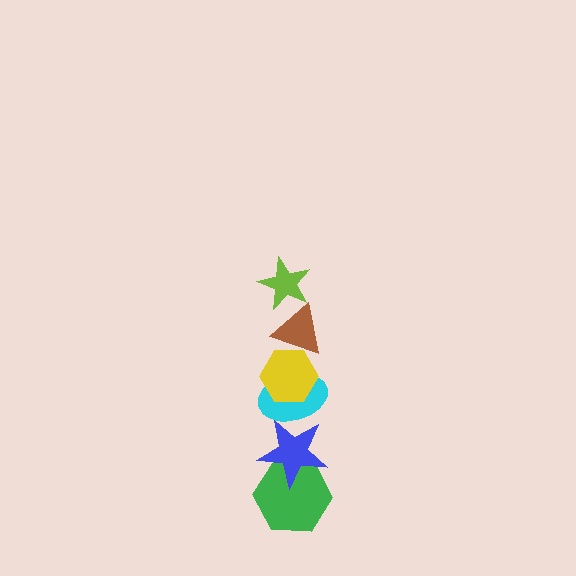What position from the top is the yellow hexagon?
The yellow hexagon is 3rd from the top.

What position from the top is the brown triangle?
The brown triangle is 2nd from the top.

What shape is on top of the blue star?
The cyan ellipse is on top of the blue star.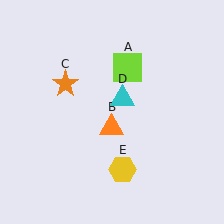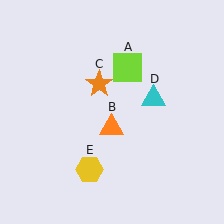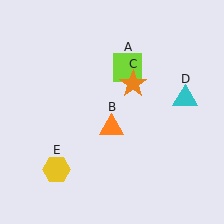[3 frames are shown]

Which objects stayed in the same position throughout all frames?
Lime square (object A) and orange triangle (object B) remained stationary.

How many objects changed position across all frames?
3 objects changed position: orange star (object C), cyan triangle (object D), yellow hexagon (object E).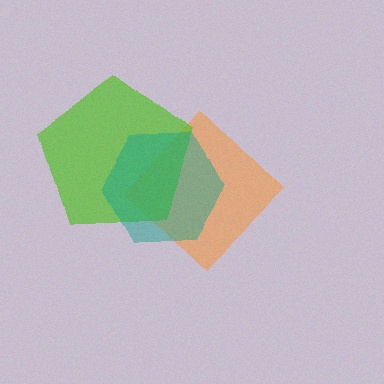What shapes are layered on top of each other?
The layered shapes are: an orange diamond, a lime pentagon, a teal hexagon.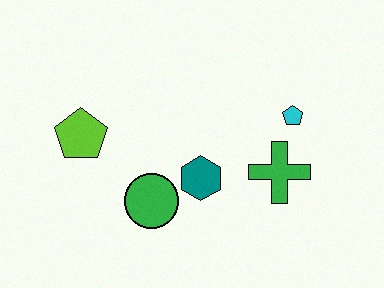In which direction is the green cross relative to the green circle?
The green cross is to the right of the green circle.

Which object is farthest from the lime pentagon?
The cyan pentagon is farthest from the lime pentagon.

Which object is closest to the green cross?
The cyan pentagon is closest to the green cross.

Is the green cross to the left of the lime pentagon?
No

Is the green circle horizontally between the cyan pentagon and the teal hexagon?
No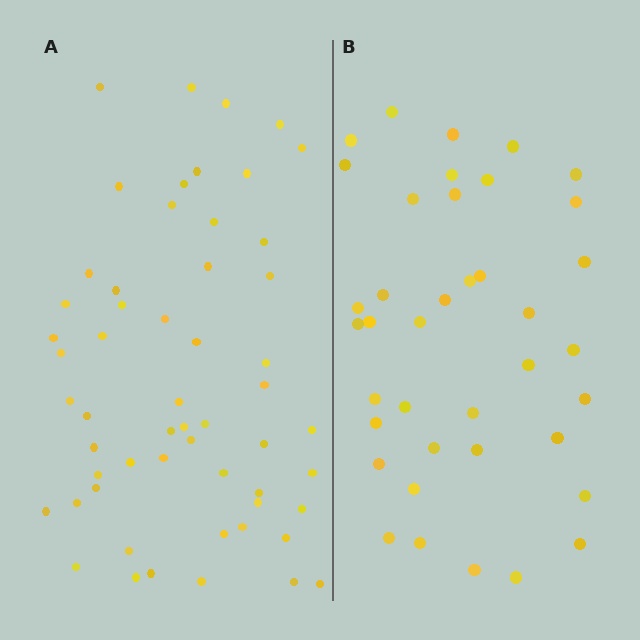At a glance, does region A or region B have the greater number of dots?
Region A (the left region) has more dots.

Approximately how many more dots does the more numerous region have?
Region A has approximately 15 more dots than region B.